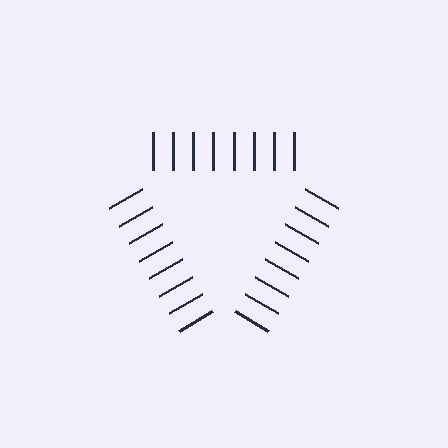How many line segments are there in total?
24 — 8 along each of the 3 edges.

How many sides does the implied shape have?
3 sides — the line-ends trace a triangle.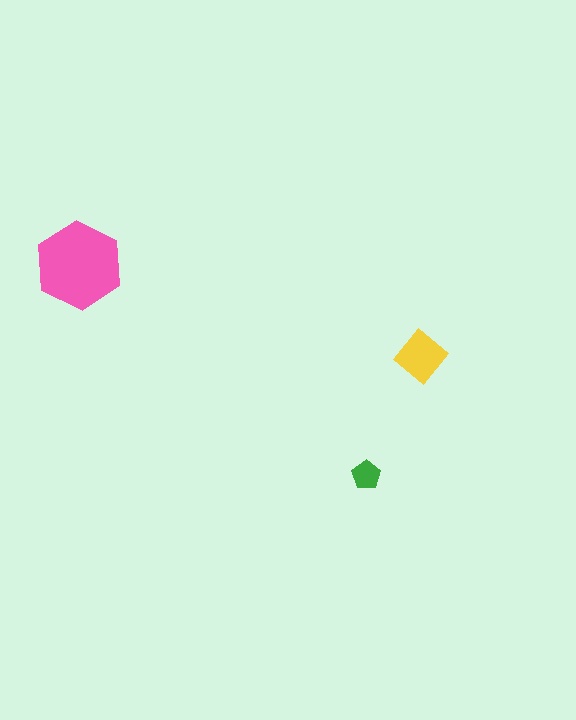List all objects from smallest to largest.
The green pentagon, the yellow diamond, the pink hexagon.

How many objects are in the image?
There are 3 objects in the image.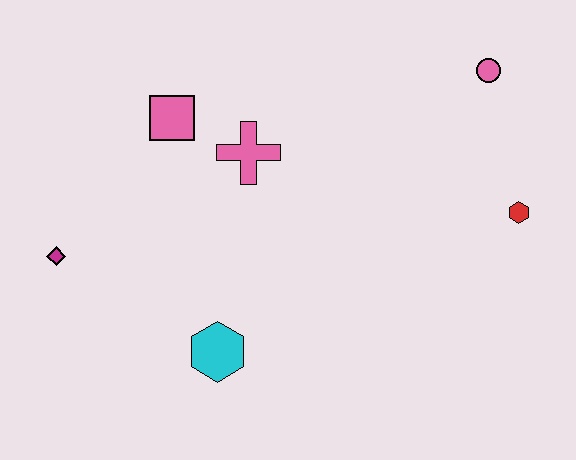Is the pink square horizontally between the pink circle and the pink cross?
No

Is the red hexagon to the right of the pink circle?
Yes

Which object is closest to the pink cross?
The pink square is closest to the pink cross.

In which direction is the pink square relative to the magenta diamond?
The pink square is above the magenta diamond.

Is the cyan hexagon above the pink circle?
No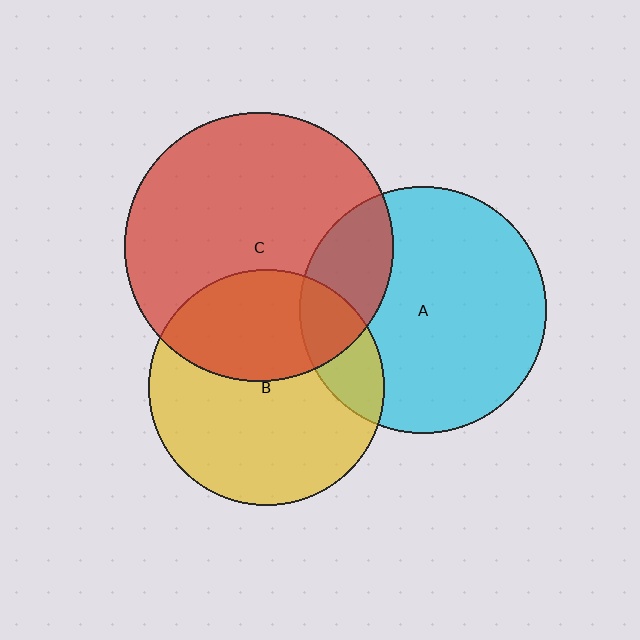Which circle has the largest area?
Circle C (red).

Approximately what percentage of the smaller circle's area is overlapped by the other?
Approximately 40%.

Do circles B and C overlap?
Yes.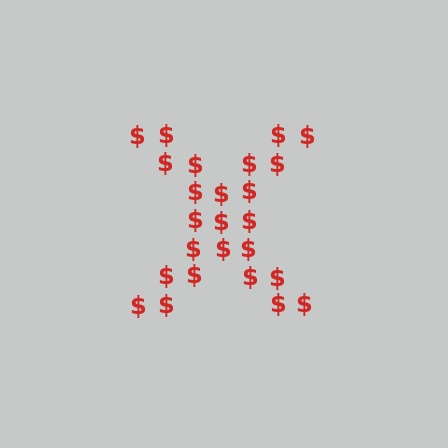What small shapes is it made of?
It is made of small dollar signs.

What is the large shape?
The large shape is the letter X.